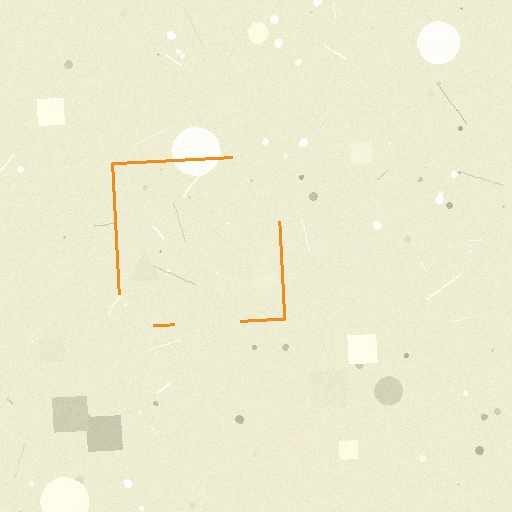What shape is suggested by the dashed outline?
The dashed outline suggests a square.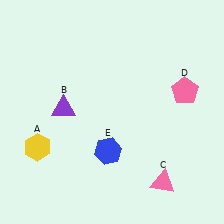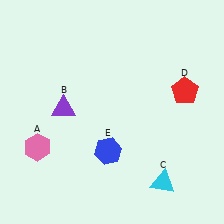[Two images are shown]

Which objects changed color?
A changed from yellow to pink. C changed from pink to cyan. D changed from pink to red.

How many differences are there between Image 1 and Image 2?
There are 3 differences between the two images.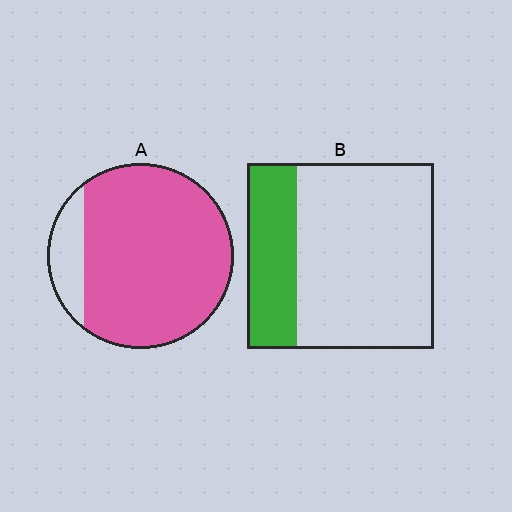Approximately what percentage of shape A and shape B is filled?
A is approximately 85% and B is approximately 25%.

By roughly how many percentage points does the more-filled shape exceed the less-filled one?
By roughly 60 percentage points (A over B).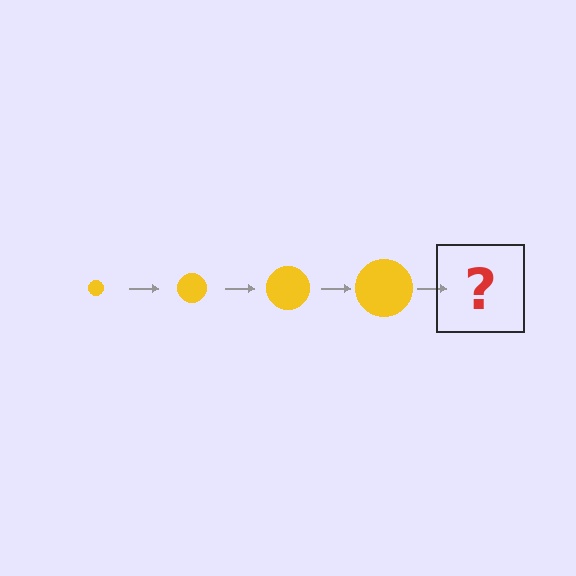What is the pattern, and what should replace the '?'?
The pattern is that the circle gets progressively larger each step. The '?' should be a yellow circle, larger than the previous one.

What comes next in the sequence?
The next element should be a yellow circle, larger than the previous one.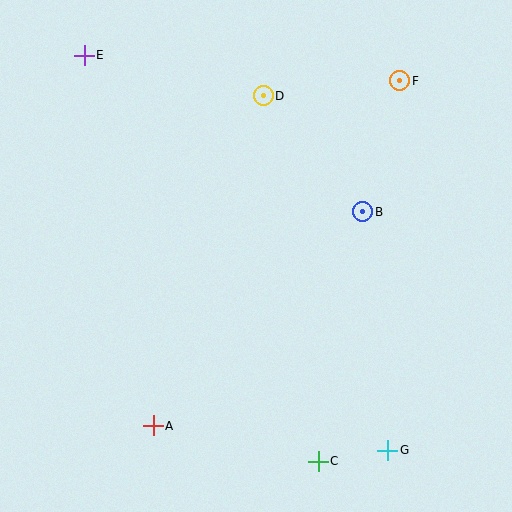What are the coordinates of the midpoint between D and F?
The midpoint between D and F is at (331, 88).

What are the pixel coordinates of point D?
Point D is at (263, 96).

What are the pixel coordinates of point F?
Point F is at (400, 81).